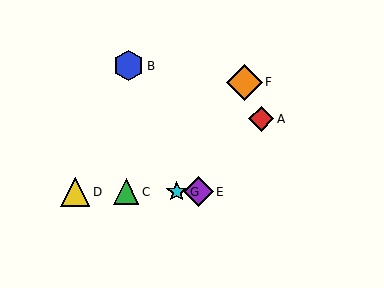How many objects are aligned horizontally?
4 objects (C, D, E, G) are aligned horizontally.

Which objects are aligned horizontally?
Objects C, D, E, G are aligned horizontally.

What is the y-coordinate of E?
Object E is at y≈192.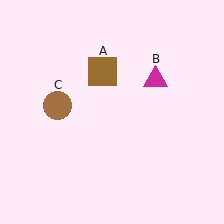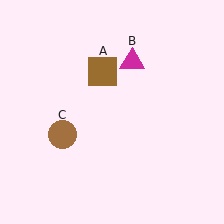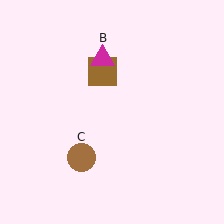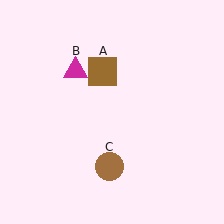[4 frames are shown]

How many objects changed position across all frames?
2 objects changed position: magenta triangle (object B), brown circle (object C).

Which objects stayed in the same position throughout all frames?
Brown square (object A) remained stationary.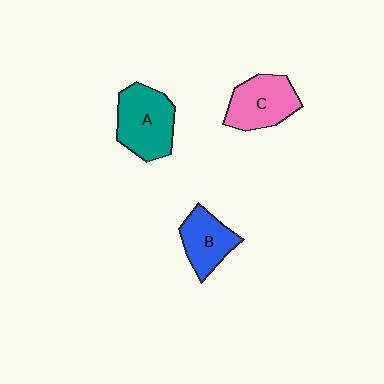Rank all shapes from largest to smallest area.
From largest to smallest: A (teal), C (pink), B (blue).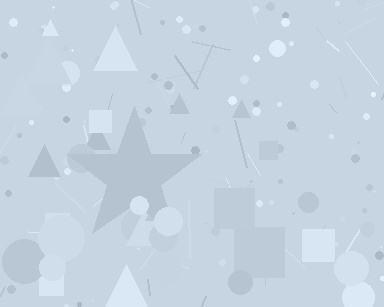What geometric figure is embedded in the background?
A star is embedded in the background.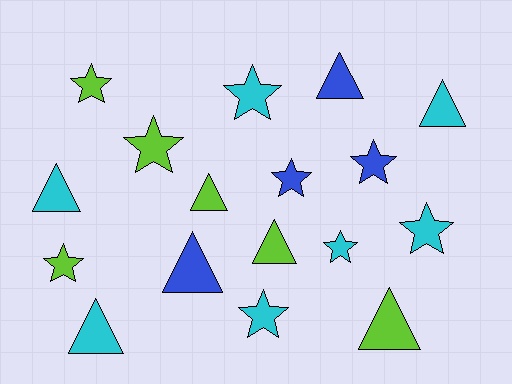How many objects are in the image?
There are 17 objects.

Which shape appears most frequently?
Star, with 9 objects.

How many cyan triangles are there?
There are 3 cyan triangles.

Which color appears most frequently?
Cyan, with 7 objects.